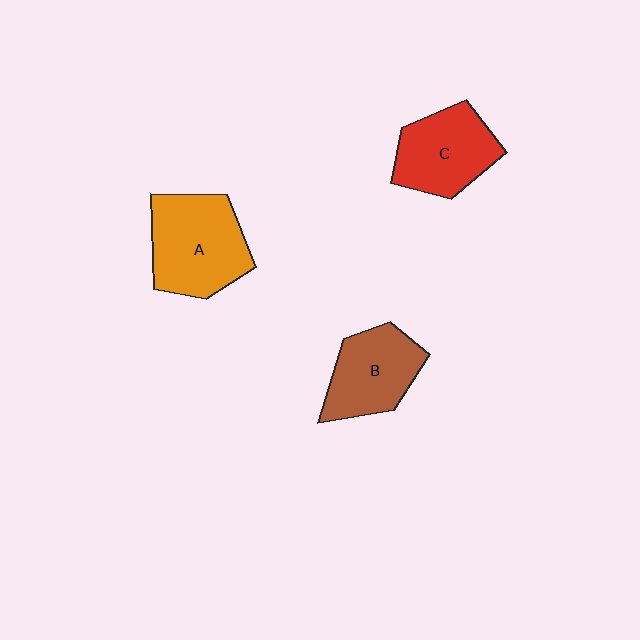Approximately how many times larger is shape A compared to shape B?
Approximately 1.3 times.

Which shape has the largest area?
Shape A (orange).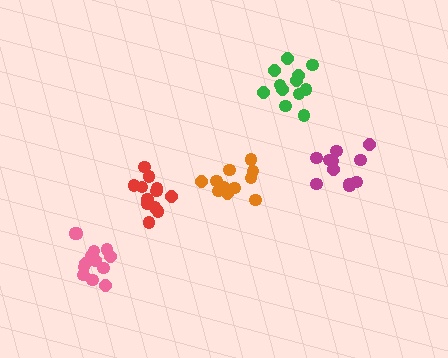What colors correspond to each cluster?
The clusters are colored: orange, magenta, green, pink, red.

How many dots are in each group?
Group 1: 12 dots, Group 2: 11 dots, Group 3: 12 dots, Group 4: 13 dots, Group 5: 12 dots (60 total).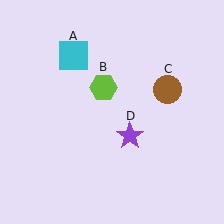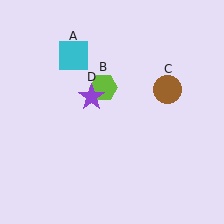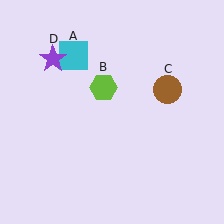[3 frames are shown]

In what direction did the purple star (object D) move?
The purple star (object D) moved up and to the left.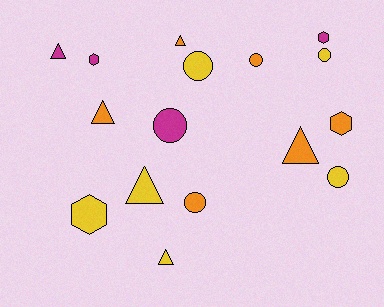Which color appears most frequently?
Yellow, with 6 objects.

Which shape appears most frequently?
Triangle, with 6 objects.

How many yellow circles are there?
There are 3 yellow circles.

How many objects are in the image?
There are 16 objects.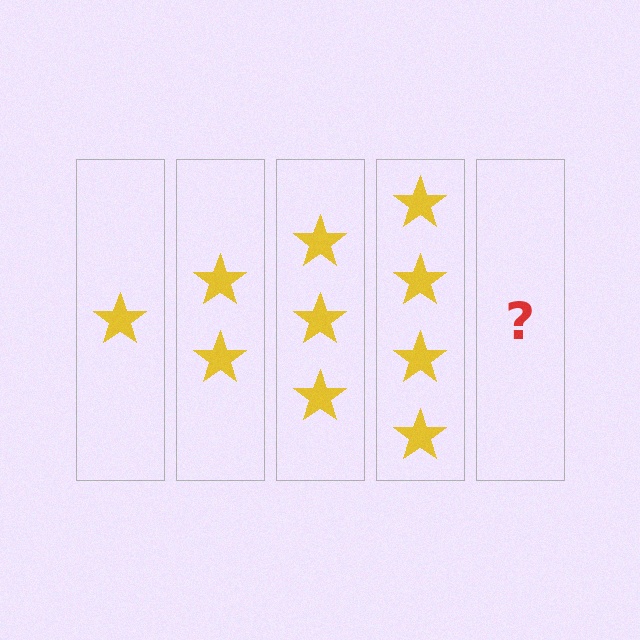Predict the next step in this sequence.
The next step is 5 stars.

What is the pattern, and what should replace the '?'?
The pattern is that each step adds one more star. The '?' should be 5 stars.